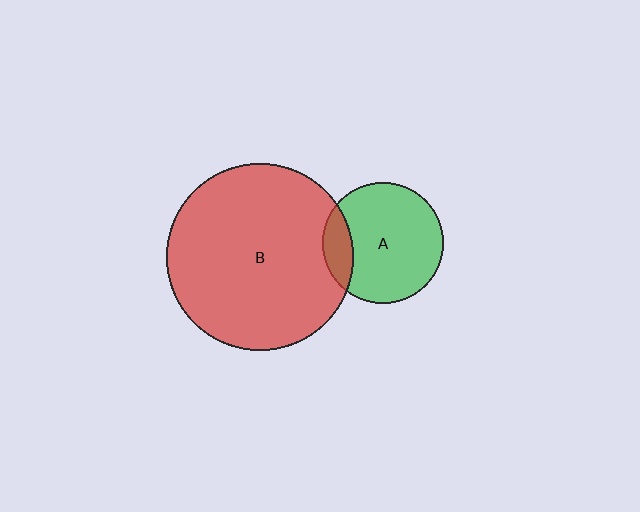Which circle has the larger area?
Circle B (red).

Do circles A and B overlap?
Yes.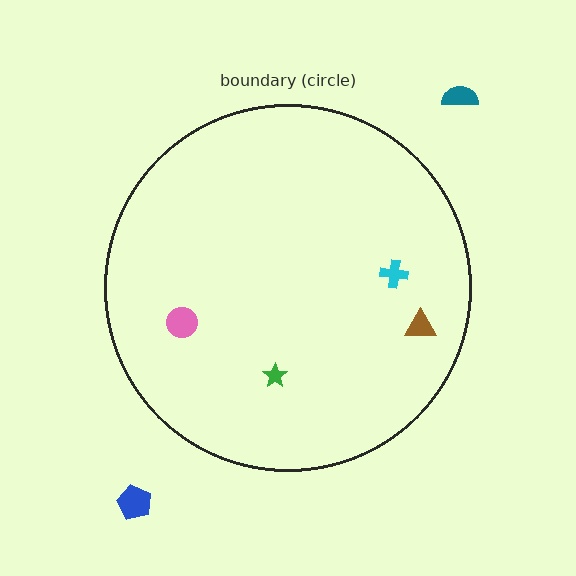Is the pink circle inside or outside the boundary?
Inside.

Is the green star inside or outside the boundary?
Inside.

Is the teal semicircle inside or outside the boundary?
Outside.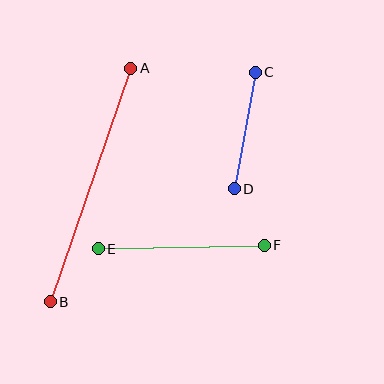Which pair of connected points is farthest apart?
Points A and B are farthest apart.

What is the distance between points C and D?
The distance is approximately 118 pixels.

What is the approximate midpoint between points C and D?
The midpoint is at approximately (245, 130) pixels.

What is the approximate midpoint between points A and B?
The midpoint is at approximately (90, 185) pixels.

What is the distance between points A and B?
The distance is approximately 247 pixels.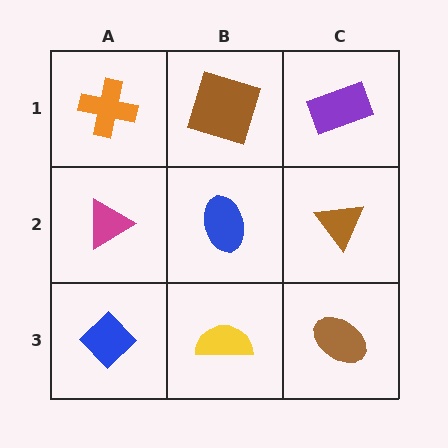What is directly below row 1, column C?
A brown triangle.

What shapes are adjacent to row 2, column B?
A brown square (row 1, column B), a yellow semicircle (row 3, column B), a magenta triangle (row 2, column A), a brown triangle (row 2, column C).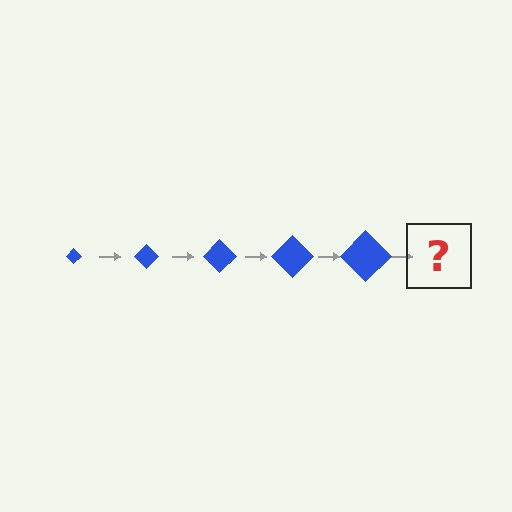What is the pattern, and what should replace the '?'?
The pattern is that the diamond gets progressively larger each step. The '?' should be a blue diamond, larger than the previous one.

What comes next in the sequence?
The next element should be a blue diamond, larger than the previous one.